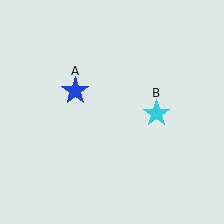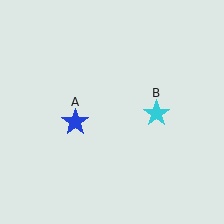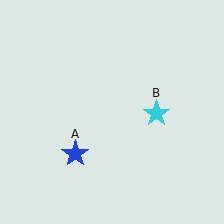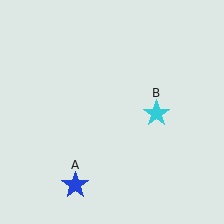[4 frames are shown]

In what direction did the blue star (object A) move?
The blue star (object A) moved down.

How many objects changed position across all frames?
1 object changed position: blue star (object A).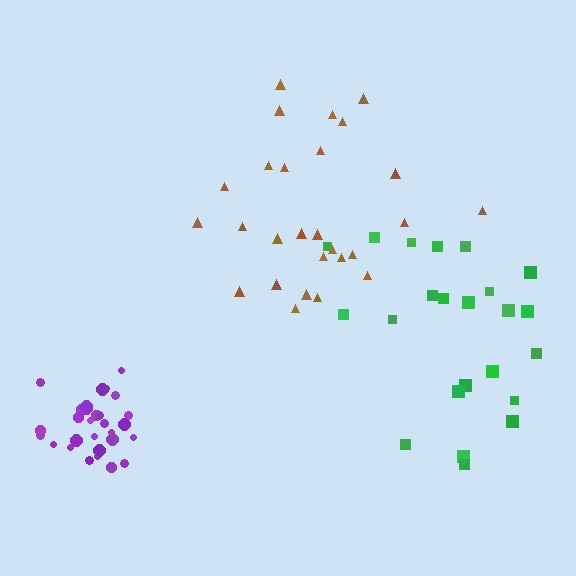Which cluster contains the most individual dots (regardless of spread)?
Purple (29).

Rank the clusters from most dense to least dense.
purple, brown, green.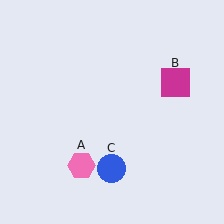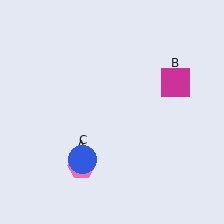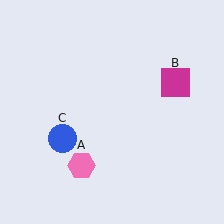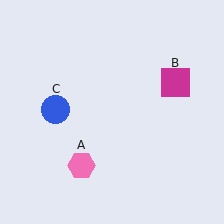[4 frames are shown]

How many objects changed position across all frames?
1 object changed position: blue circle (object C).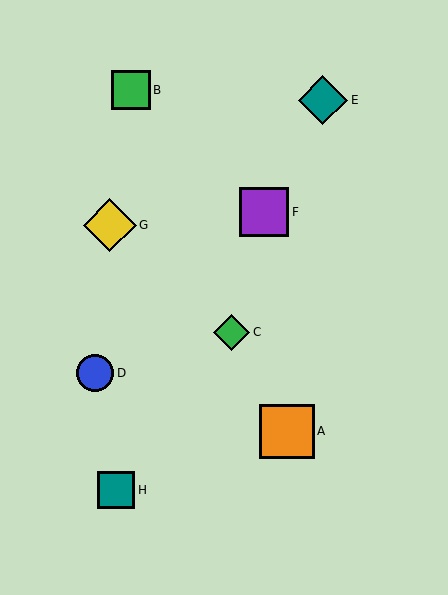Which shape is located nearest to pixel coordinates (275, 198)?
The purple square (labeled F) at (264, 212) is nearest to that location.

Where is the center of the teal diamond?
The center of the teal diamond is at (323, 100).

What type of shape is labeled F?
Shape F is a purple square.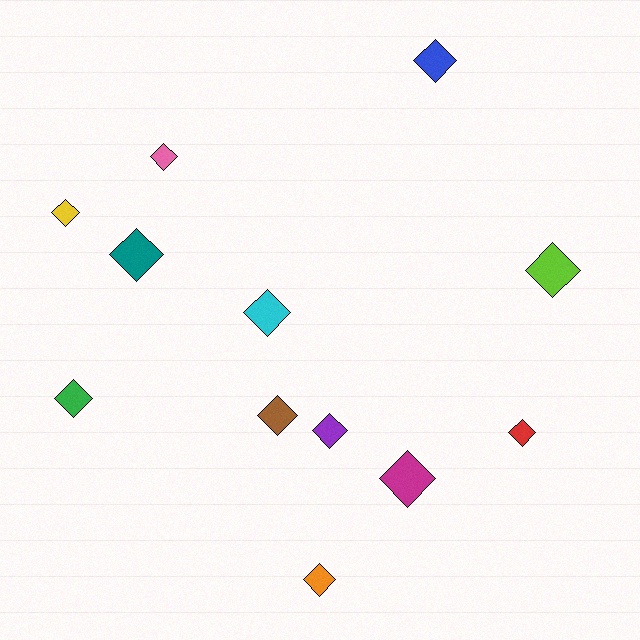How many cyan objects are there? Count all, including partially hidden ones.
There is 1 cyan object.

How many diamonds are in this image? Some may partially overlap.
There are 12 diamonds.